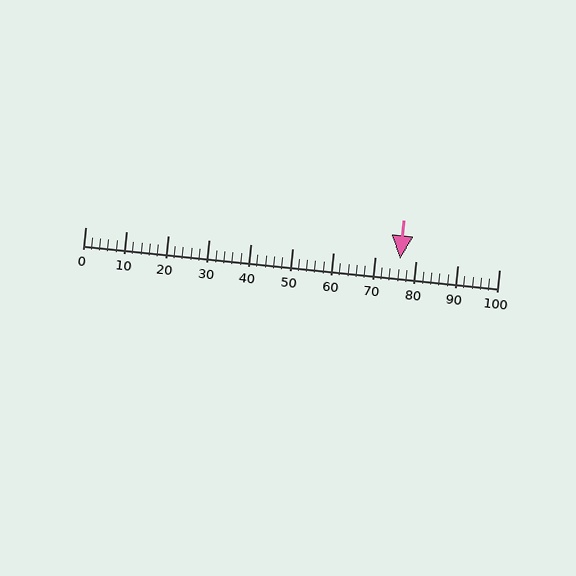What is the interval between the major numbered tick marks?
The major tick marks are spaced 10 units apart.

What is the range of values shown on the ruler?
The ruler shows values from 0 to 100.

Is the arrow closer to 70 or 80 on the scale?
The arrow is closer to 80.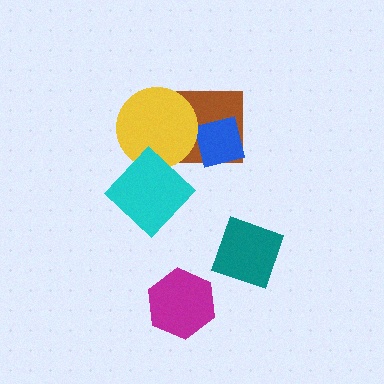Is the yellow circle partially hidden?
Yes, it is partially covered by another shape.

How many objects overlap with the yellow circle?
2 objects overlap with the yellow circle.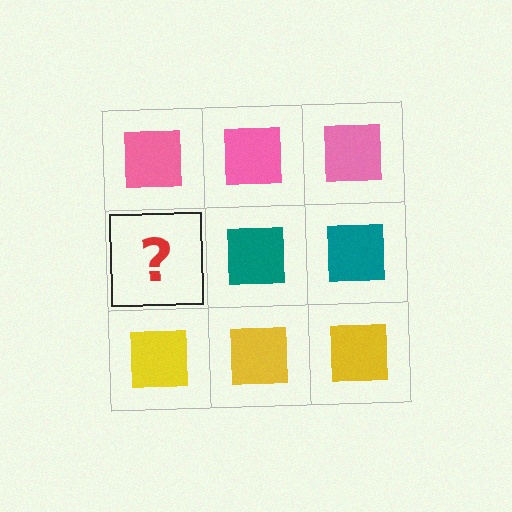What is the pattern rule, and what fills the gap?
The rule is that each row has a consistent color. The gap should be filled with a teal square.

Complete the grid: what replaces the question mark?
The question mark should be replaced with a teal square.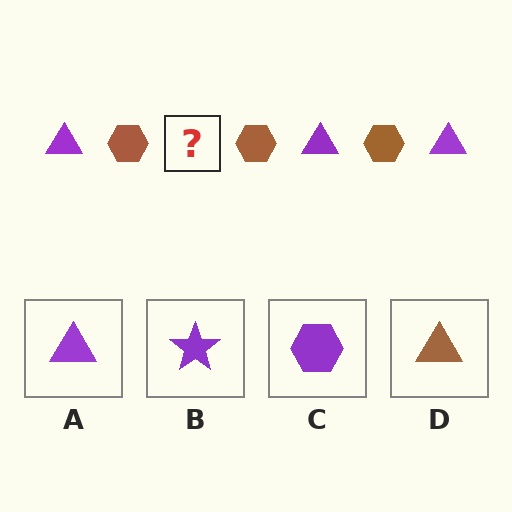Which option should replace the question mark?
Option A.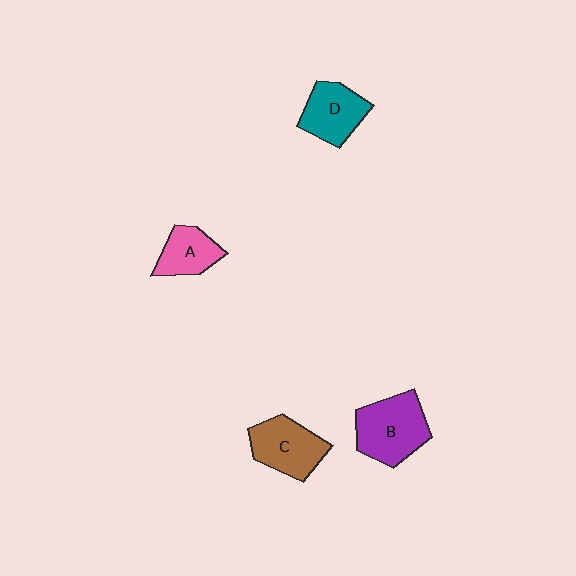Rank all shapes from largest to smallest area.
From largest to smallest: B (purple), C (brown), D (teal), A (pink).